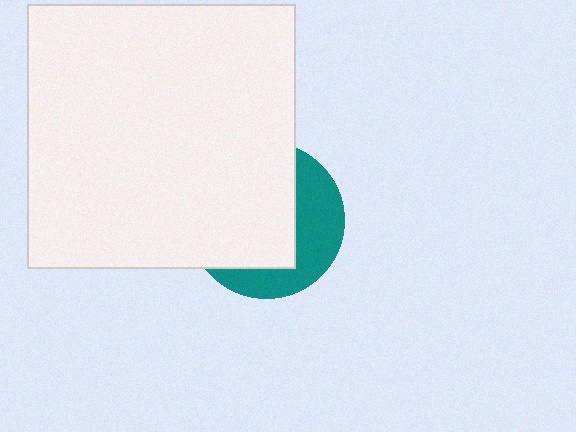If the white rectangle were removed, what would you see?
You would see the complete teal circle.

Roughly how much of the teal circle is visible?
A small part of it is visible (roughly 38%).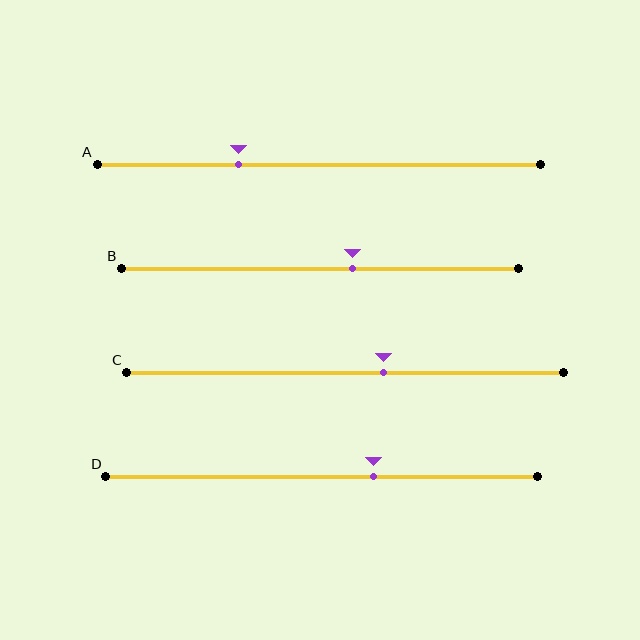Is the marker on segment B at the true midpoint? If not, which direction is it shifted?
No, the marker on segment B is shifted to the right by about 8% of the segment length.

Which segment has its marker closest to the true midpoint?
Segment B has its marker closest to the true midpoint.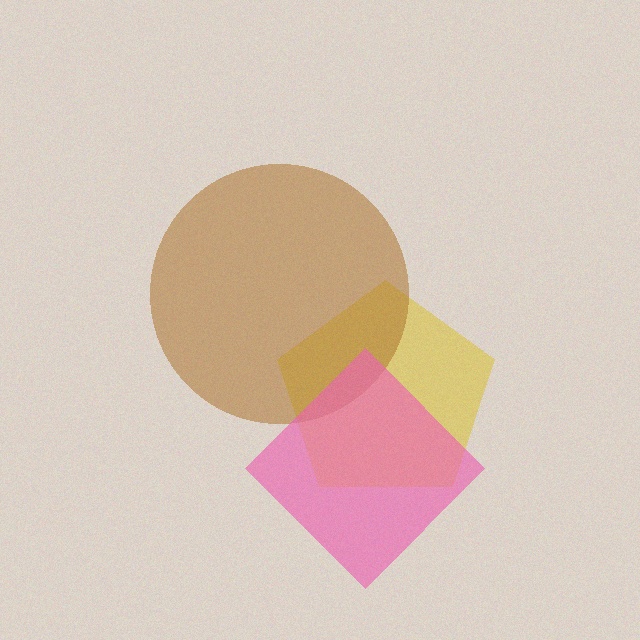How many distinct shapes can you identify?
There are 3 distinct shapes: a yellow pentagon, a brown circle, a pink diamond.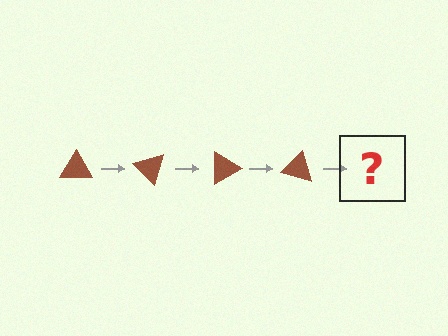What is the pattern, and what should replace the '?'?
The pattern is that the triangle rotates 45 degrees each step. The '?' should be a brown triangle rotated 180 degrees.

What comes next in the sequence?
The next element should be a brown triangle rotated 180 degrees.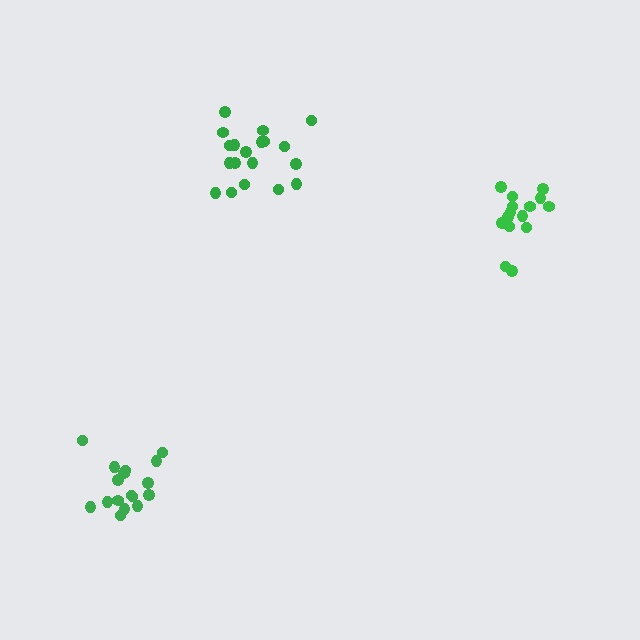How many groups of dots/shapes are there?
There are 3 groups.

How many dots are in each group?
Group 1: 19 dots, Group 2: 15 dots, Group 3: 17 dots (51 total).